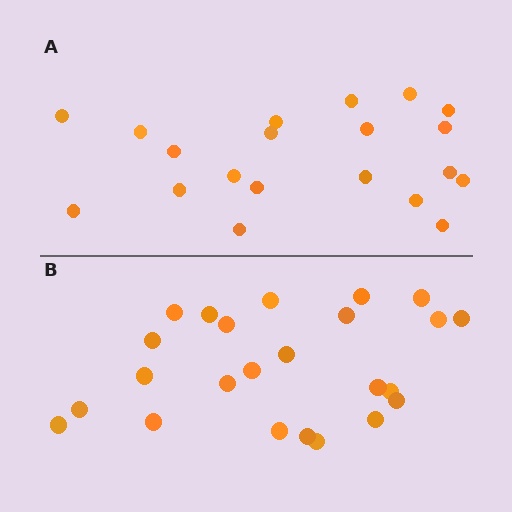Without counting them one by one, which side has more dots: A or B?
Region B (the bottom region) has more dots.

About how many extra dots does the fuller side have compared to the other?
Region B has about 4 more dots than region A.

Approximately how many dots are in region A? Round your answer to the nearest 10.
About 20 dots.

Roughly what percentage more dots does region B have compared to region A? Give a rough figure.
About 20% more.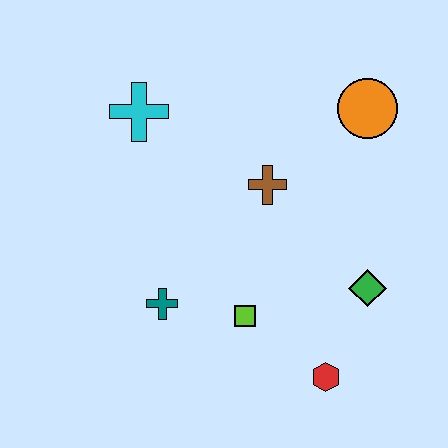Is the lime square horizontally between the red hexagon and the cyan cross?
Yes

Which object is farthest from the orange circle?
The teal cross is farthest from the orange circle.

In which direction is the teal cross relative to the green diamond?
The teal cross is to the left of the green diamond.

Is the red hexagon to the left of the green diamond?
Yes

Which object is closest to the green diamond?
The red hexagon is closest to the green diamond.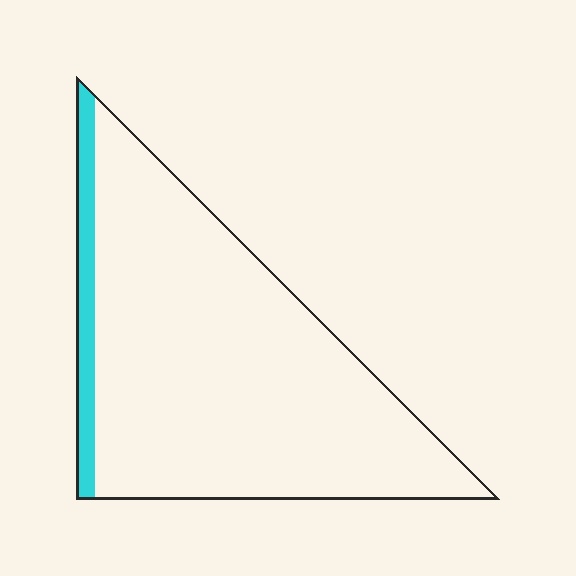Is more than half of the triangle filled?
No.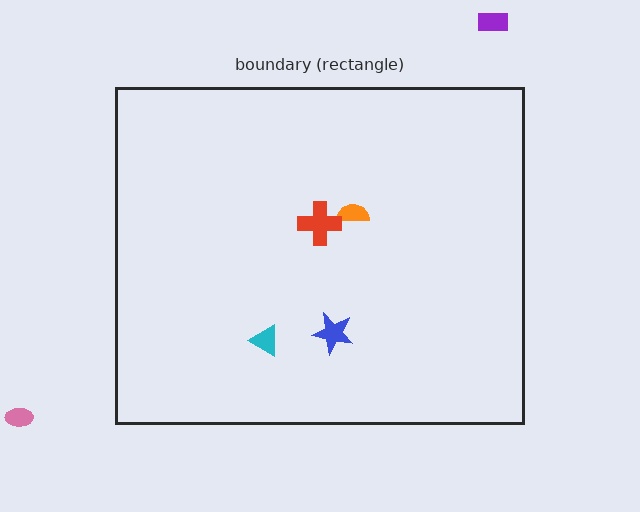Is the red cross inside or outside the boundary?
Inside.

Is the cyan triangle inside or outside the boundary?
Inside.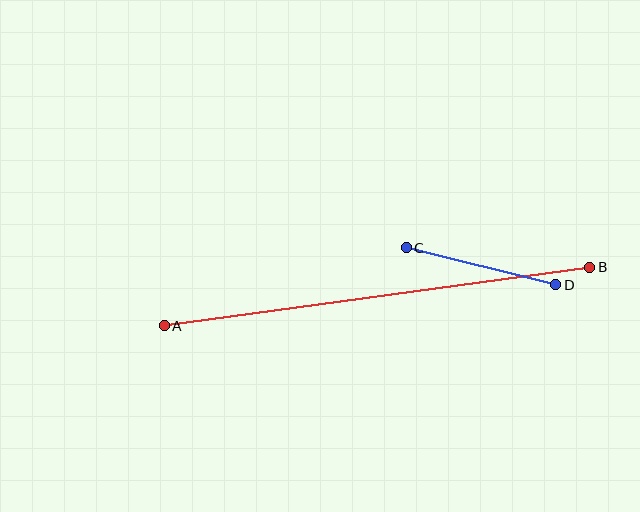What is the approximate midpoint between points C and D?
The midpoint is at approximately (481, 266) pixels.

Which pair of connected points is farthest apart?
Points A and B are farthest apart.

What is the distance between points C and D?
The distance is approximately 154 pixels.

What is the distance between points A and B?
The distance is approximately 430 pixels.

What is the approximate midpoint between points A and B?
The midpoint is at approximately (377, 296) pixels.